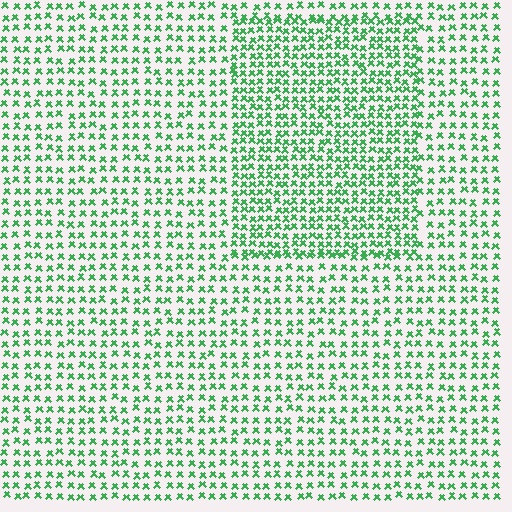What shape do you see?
I see a rectangle.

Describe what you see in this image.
The image contains small green elements arranged at two different densities. A rectangle-shaped region is visible where the elements are more densely packed than the surrounding area.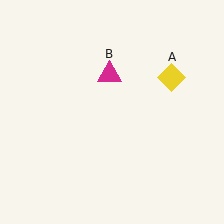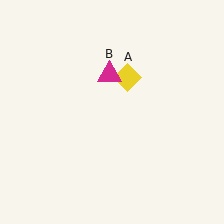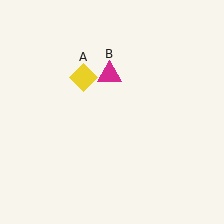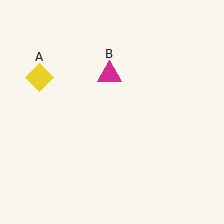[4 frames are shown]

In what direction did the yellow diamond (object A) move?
The yellow diamond (object A) moved left.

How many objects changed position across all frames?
1 object changed position: yellow diamond (object A).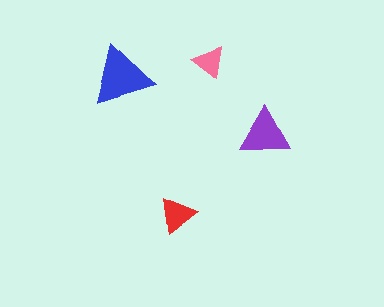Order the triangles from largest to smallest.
the blue one, the purple one, the red one, the pink one.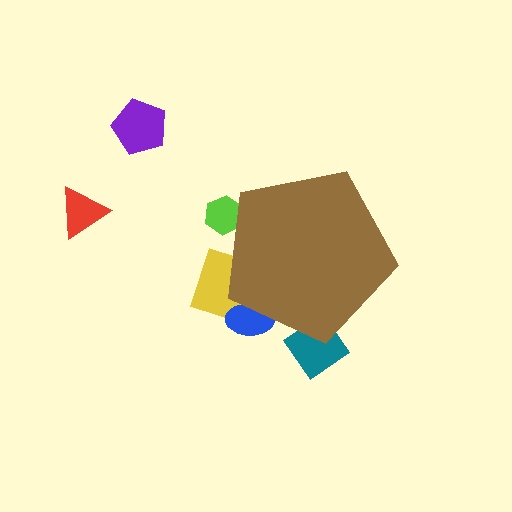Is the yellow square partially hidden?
Yes, the yellow square is partially hidden behind the brown pentagon.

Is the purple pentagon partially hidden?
No, the purple pentagon is fully visible.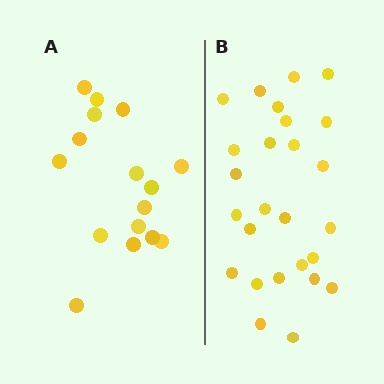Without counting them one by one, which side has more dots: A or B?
Region B (the right region) has more dots.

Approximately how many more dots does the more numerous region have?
Region B has roughly 10 or so more dots than region A.